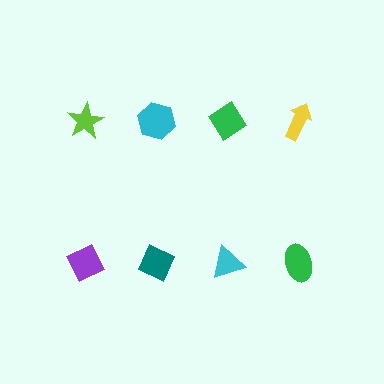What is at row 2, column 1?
A purple diamond.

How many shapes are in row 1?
4 shapes.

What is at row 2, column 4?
A green ellipse.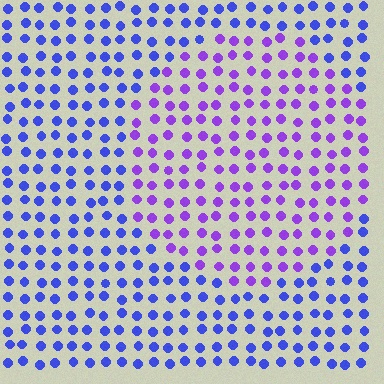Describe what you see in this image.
The image is filled with small blue elements in a uniform arrangement. A circle-shaped region is visible where the elements are tinted to a slightly different hue, forming a subtle color boundary.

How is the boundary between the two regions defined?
The boundary is defined purely by a slight shift in hue (about 38 degrees). Spacing, size, and orientation are identical on both sides.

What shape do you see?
I see a circle.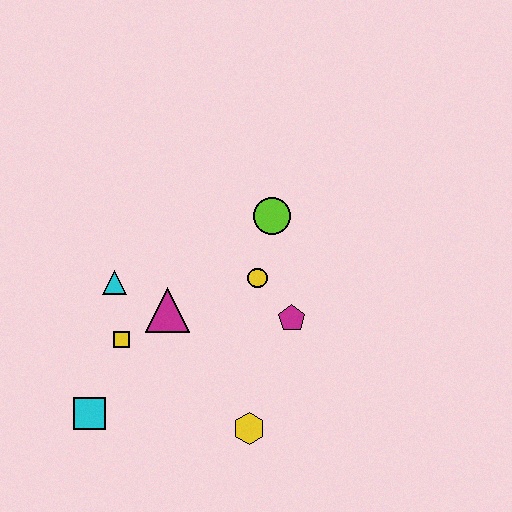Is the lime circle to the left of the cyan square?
No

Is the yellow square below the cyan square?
No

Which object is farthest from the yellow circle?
The cyan square is farthest from the yellow circle.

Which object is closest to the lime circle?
The yellow circle is closest to the lime circle.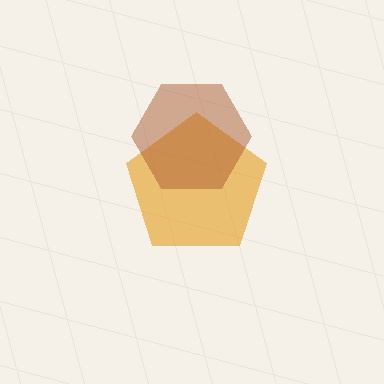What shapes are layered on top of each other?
The layered shapes are: an orange pentagon, a brown hexagon.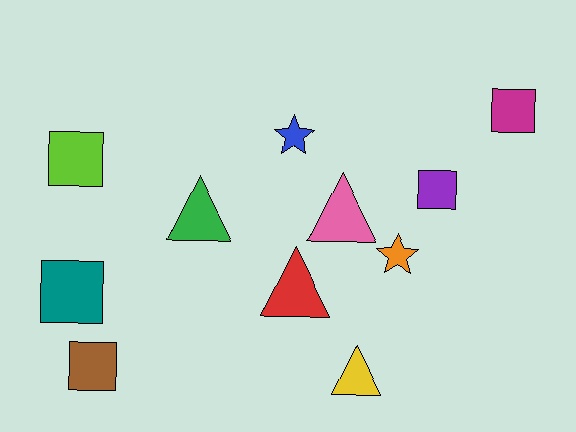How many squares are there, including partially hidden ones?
There are 5 squares.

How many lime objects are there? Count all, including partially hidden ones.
There is 1 lime object.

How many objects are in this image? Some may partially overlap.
There are 11 objects.